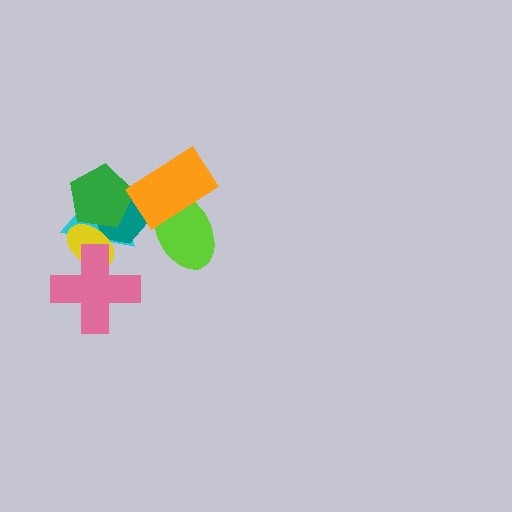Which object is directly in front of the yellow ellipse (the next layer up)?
The pink cross is directly in front of the yellow ellipse.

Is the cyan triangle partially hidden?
Yes, it is partially covered by another shape.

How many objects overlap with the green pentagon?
3 objects overlap with the green pentagon.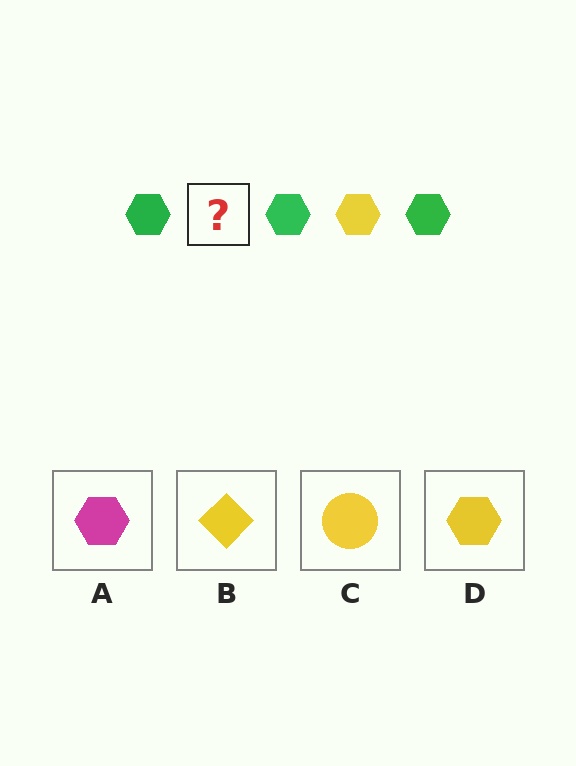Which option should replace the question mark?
Option D.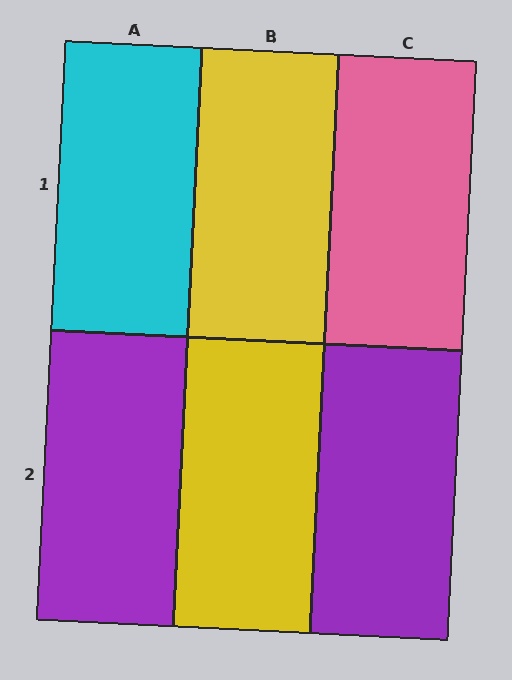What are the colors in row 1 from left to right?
Cyan, yellow, pink.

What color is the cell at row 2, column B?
Yellow.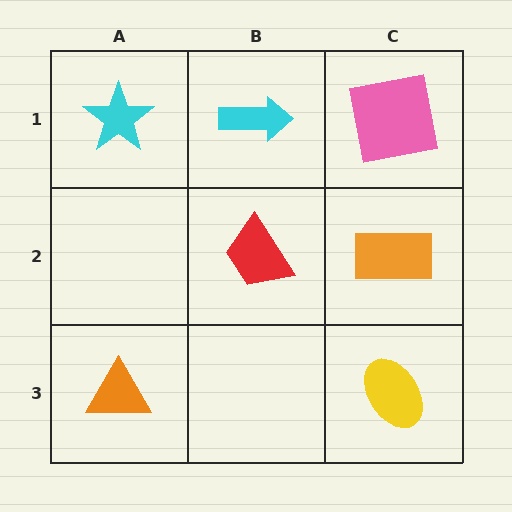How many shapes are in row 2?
2 shapes.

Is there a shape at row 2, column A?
No, that cell is empty.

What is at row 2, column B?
A red trapezoid.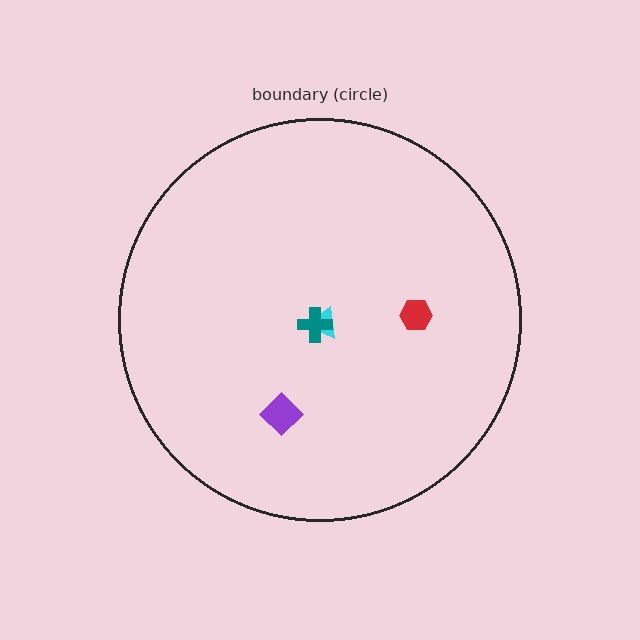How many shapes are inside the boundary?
4 inside, 0 outside.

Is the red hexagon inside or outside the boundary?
Inside.